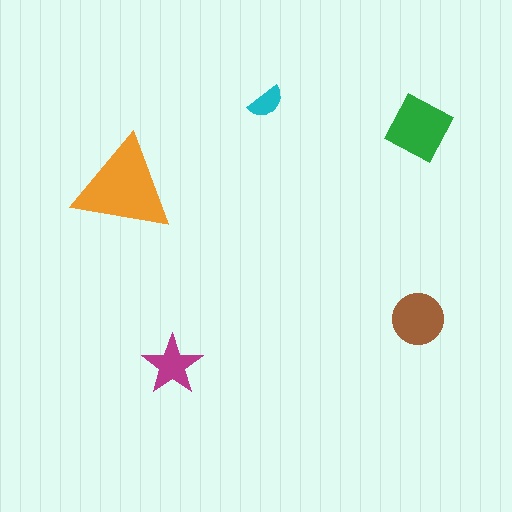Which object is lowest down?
The magenta star is bottommost.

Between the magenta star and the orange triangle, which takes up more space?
The orange triangle.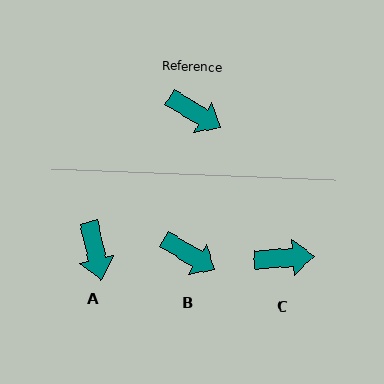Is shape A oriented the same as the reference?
No, it is off by about 46 degrees.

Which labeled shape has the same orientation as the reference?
B.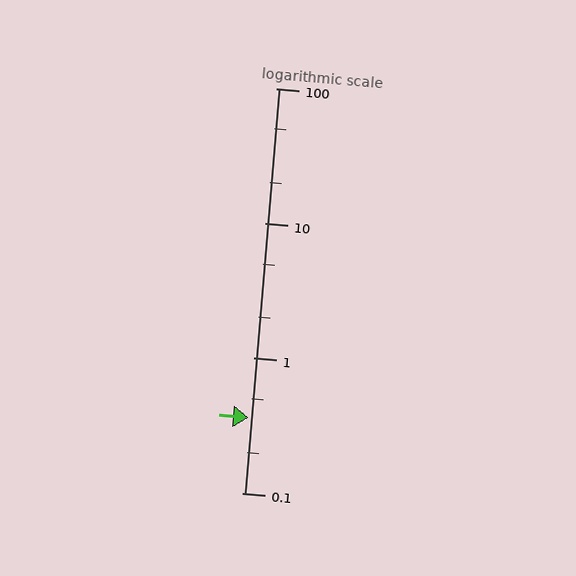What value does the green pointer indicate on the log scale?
The pointer indicates approximately 0.36.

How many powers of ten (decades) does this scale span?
The scale spans 3 decades, from 0.1 to 100.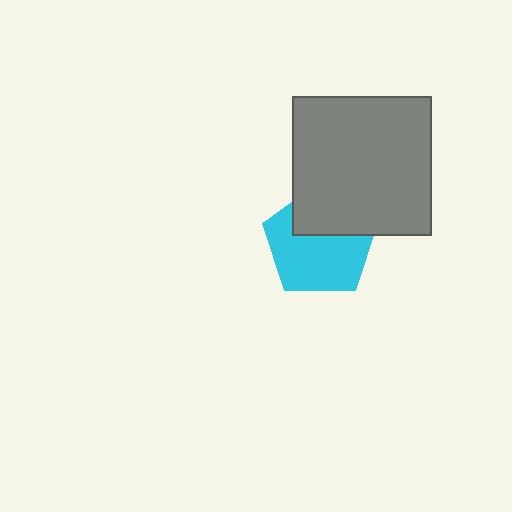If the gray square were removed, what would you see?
You would see the complete cyan pentagon.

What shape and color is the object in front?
The object in front is a gray square.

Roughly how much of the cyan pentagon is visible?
About half of it is visible (roughly 64%).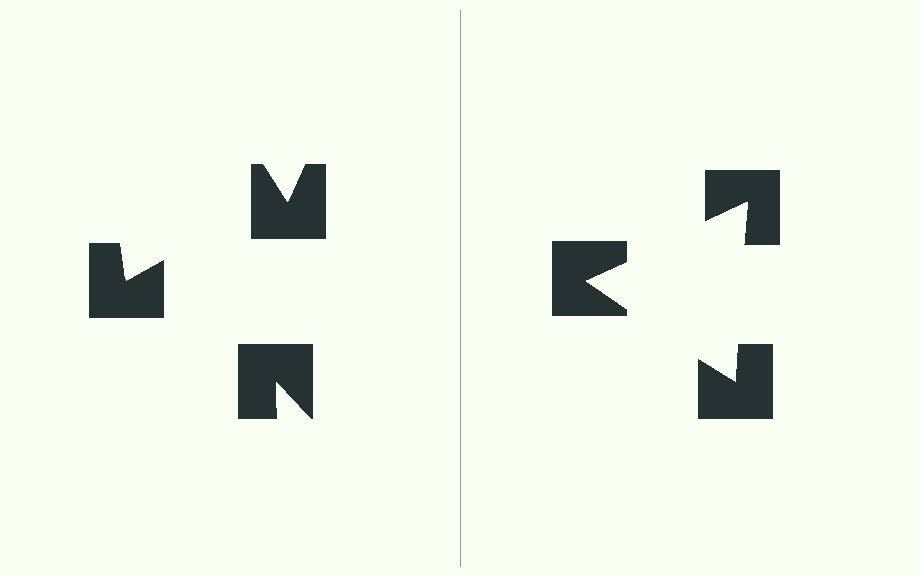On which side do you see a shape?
An illusory triangle appears on the right side. On the left side the wedge cuts are rotated, so no coherent shape forms.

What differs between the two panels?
The notched squares are positioned identically on both sides; only the wedge orientations differ. On the right they align to a triangle; on the left they are misaligned.